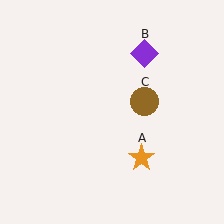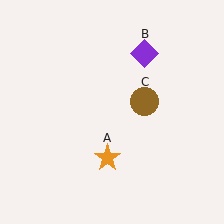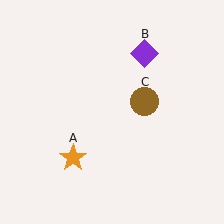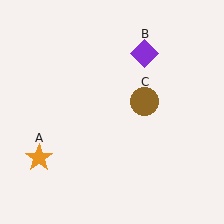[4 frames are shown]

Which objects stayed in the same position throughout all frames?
Purple diamond (object B) and brown circle (object C) remained stationary.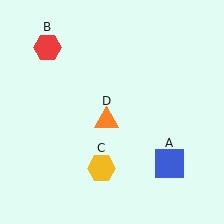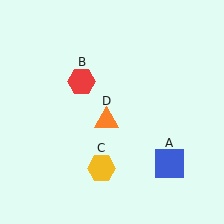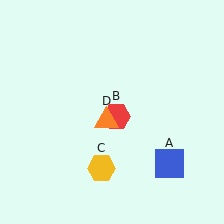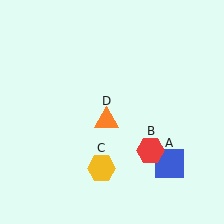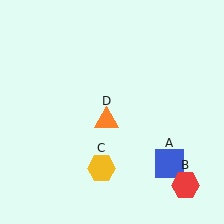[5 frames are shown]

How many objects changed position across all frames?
1 object changed position: red hexagon (object B).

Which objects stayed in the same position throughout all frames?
Blue square (object A) and yellow hexagon (object C) and orange triangle (object D) remained stationary.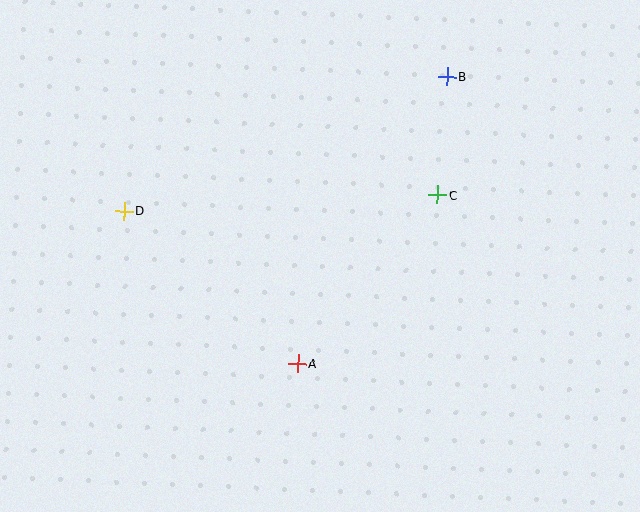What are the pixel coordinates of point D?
Point D is at (124, 211).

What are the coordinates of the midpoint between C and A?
The midpoint between C and A is at (367, 279).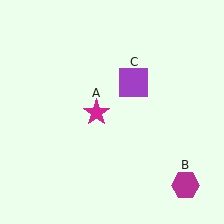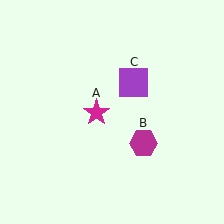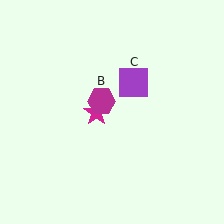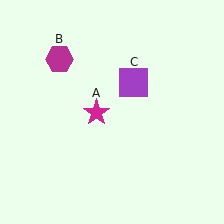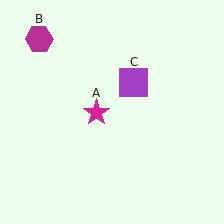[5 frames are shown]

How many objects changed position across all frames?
1 object changed position: magenta hexagon (object B).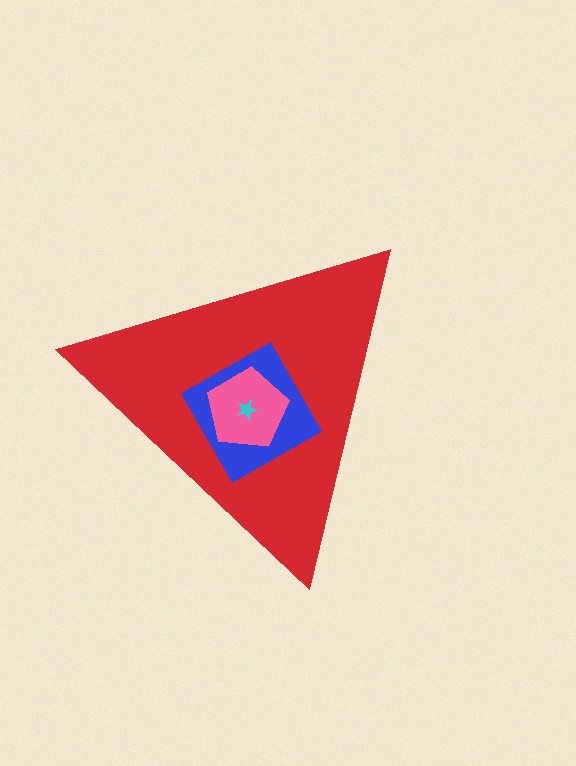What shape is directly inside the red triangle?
The blue square.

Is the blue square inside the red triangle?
Yes.